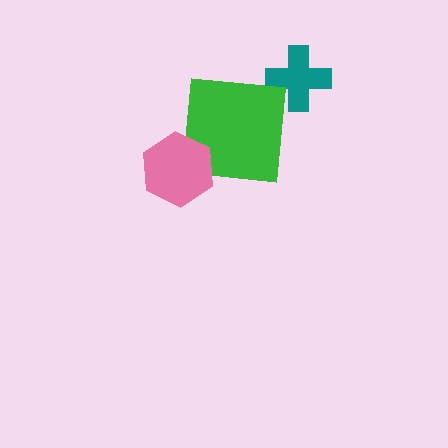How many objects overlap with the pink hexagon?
1 object overlaps with the pink hexagon.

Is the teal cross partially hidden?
No, no other shape covers it.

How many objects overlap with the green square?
1 object overlaps with the green square.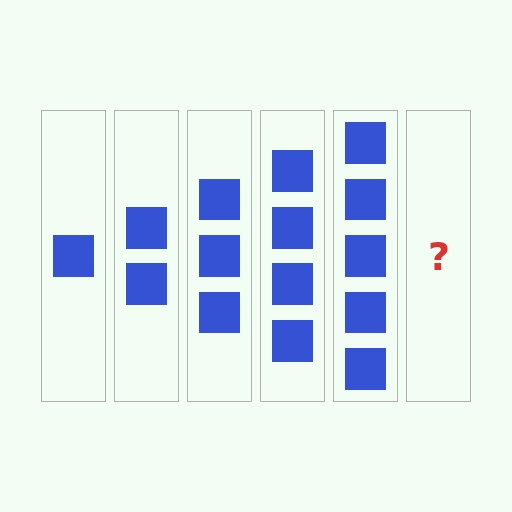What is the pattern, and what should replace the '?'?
The pattern is that each step adds one more square. The '?' should be 6 squares.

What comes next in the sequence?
The next element should be 6 squares.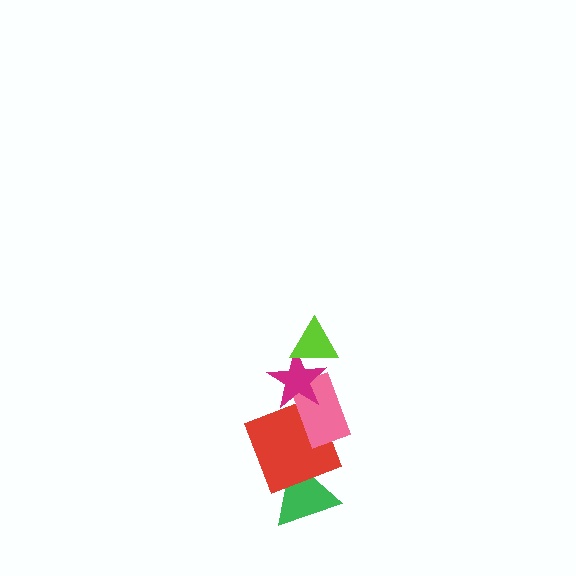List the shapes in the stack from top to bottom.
From top to bottom: the lime triangle, the magenta star, the pink rectangle, the red square, the green triangle.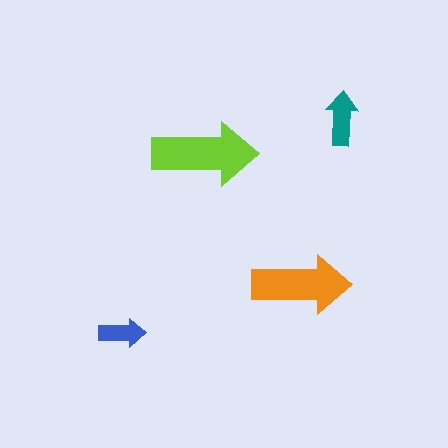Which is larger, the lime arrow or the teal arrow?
The lime one.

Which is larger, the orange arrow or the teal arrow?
The orange one.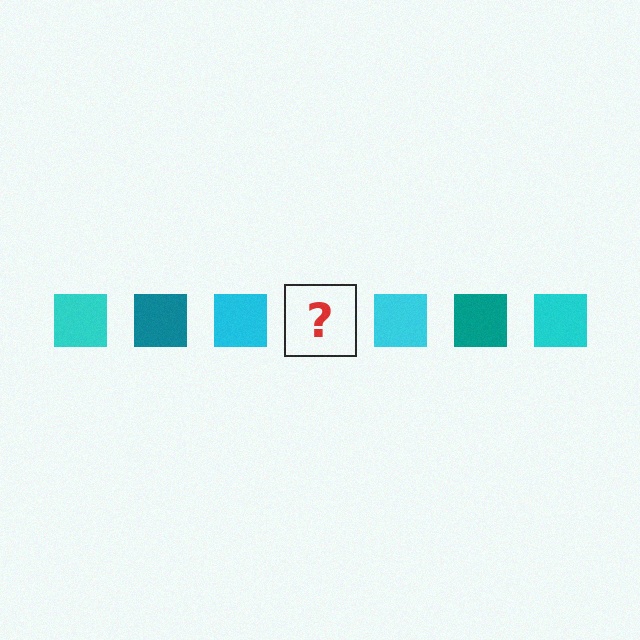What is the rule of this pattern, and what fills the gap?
The rule is that the pattern cycles through cyan, teal squares. The gap should be filled with a teal square.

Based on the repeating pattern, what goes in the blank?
The blank should be a teal square.